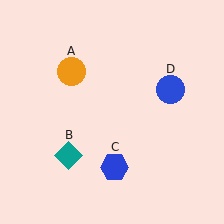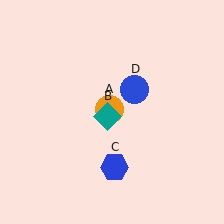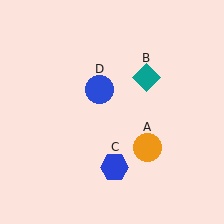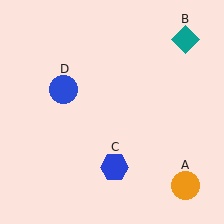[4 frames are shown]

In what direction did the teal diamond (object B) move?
The teal diamond (object B) moved up and to the right.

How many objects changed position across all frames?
3 objects changed position: orange circle (object A), teal diamond (object B), blue circle (object D).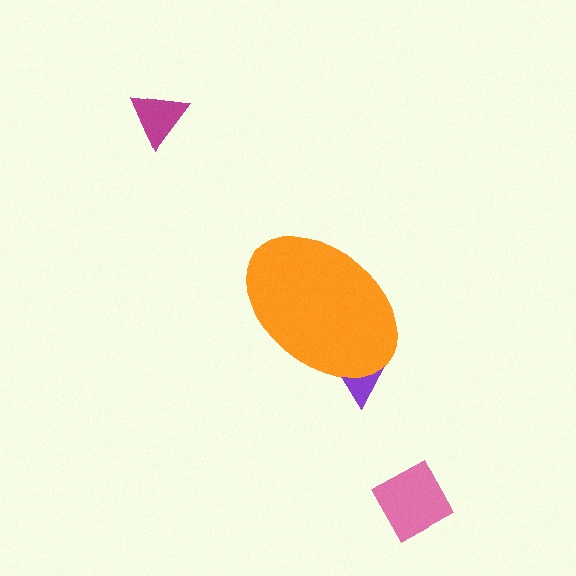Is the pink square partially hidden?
No, the pink square is fully visible.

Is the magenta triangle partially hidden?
No, the magenta triangle is fully visible.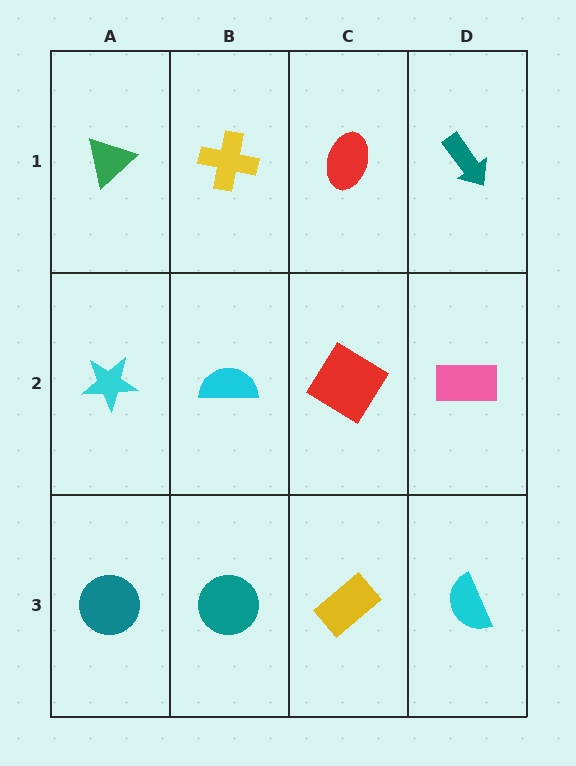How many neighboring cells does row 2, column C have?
4.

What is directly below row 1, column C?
A red diamond.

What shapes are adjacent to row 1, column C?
A red diamond (row 2, column C), a yellow cross (row 1, column B), a teal arrow (row 1, column D).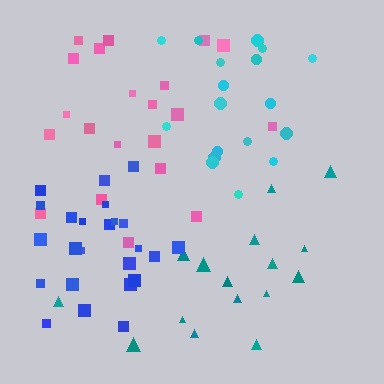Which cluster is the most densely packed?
Blue.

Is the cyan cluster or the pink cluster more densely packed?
Cyan.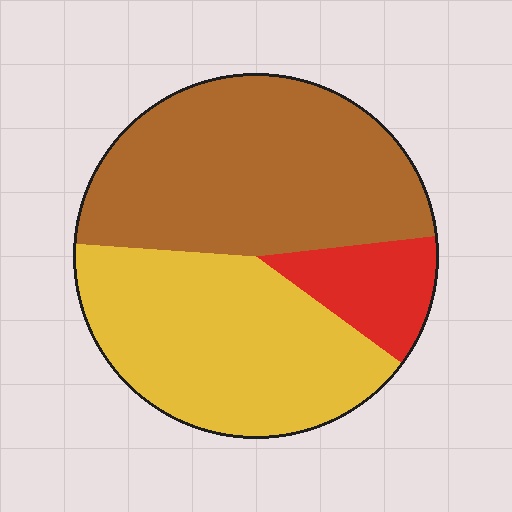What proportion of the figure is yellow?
Yellow covers roughly 40% of the figure.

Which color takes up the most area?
Brown, at roughly 45%.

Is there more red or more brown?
Brown.